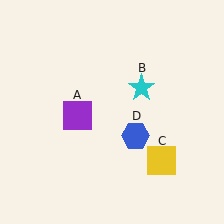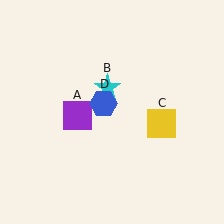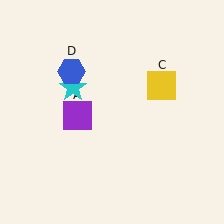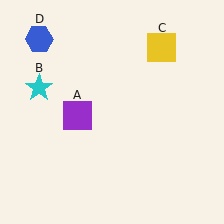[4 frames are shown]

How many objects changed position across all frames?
3 objects changed position: cyan star (object B), yellow square (object C), blue hexagon (object D).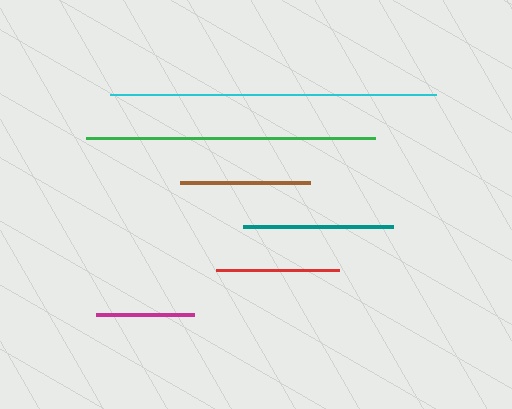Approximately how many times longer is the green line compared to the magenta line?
The green line is approximately 3.0 times the length of the magenta line.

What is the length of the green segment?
The green segment is approximately 289 pixels long.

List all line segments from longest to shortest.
From longest to shortest: cyan, green, teal, brown, red, magenta.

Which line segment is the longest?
The cyan line is the longest at approximately 326 pixels.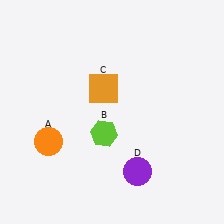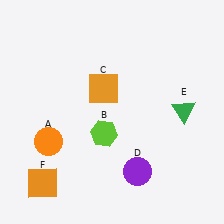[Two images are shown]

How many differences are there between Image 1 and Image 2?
There are 2 differences between the two images.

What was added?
A green triangle (E), an orange square (F) were added in Image 2.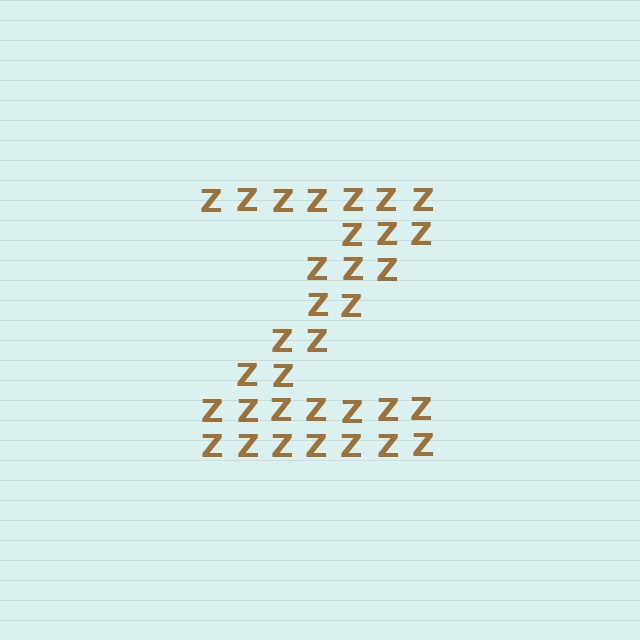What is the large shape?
The large shape is the letter Z.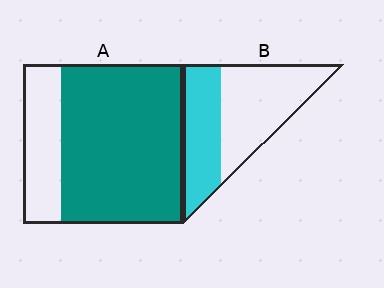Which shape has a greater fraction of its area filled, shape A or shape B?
Shape A.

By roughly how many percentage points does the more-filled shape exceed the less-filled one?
By roughly 35 percentage points (A over B).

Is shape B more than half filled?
No.